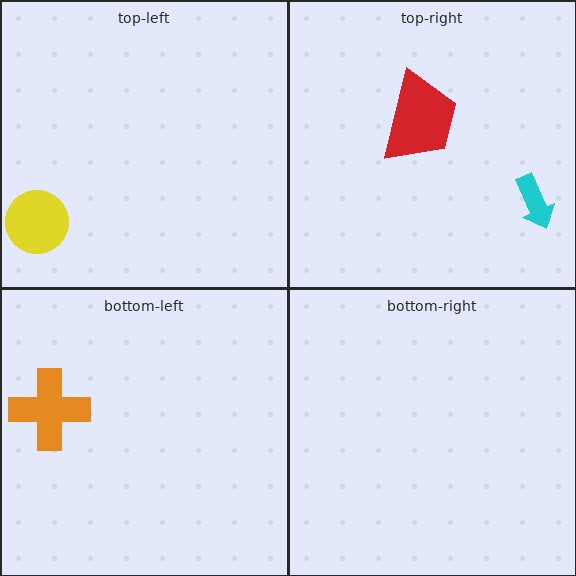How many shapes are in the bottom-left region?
1.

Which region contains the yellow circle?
The top-left region.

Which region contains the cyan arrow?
The top-right region.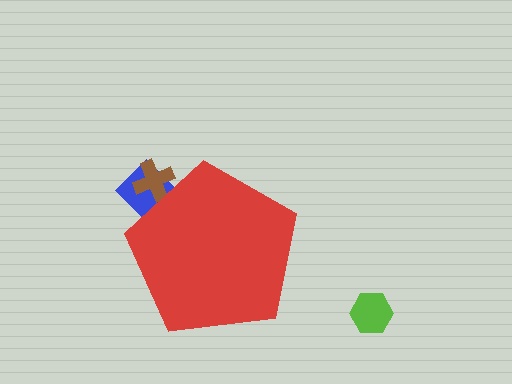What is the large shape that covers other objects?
A red pentagon.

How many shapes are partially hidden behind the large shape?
2 shapes are partially hidden.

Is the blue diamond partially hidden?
Yes, the blue diamond is partially hidden behind the red pentagon.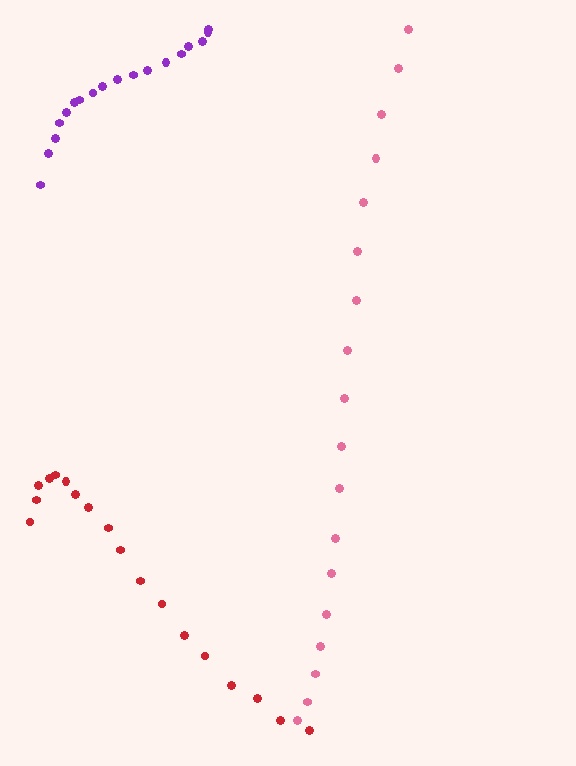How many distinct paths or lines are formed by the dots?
There are 3 distinct paths.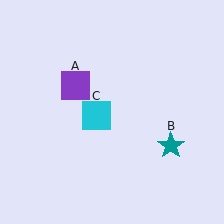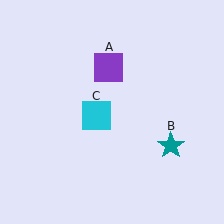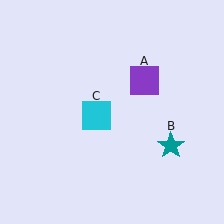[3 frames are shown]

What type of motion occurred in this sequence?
The purple square (object A) rotated clockwise around the center of the scene.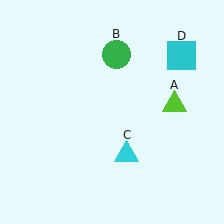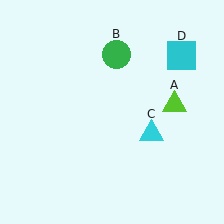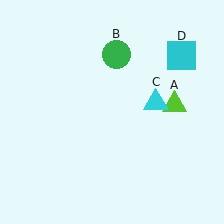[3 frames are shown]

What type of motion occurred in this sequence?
The cyan triangle (object C) rotated counterclockwise around the center of the scene.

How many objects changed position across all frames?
1 object changed position: cyan triangle (object C).